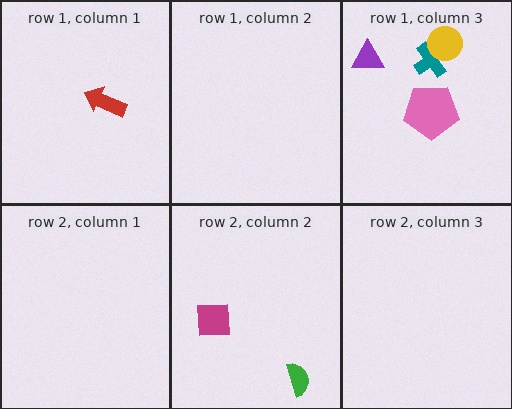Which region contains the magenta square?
The row 2, column 2 region.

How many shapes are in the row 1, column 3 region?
4.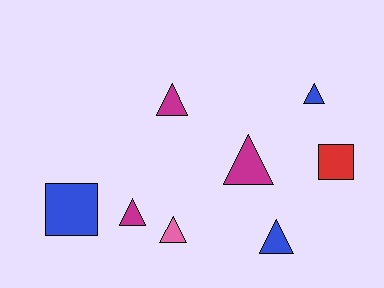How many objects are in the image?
There are 8 objects.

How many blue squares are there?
There is 1 blue square.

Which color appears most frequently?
Magenta, with 3 objects.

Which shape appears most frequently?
Triangle, with 6 objects.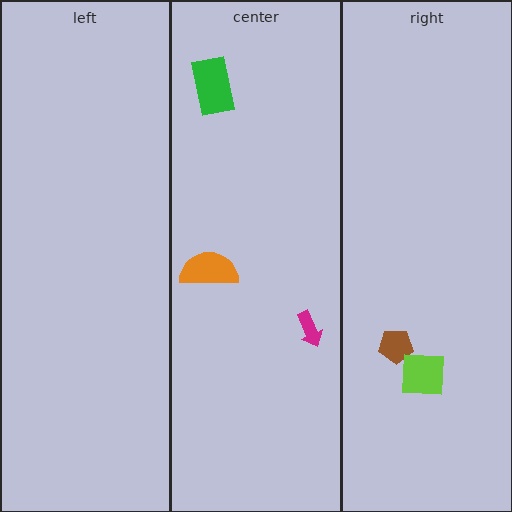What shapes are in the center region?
The green rectangle, the magenta arrow, the orange semicircle.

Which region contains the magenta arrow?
The center region.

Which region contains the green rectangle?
The center region.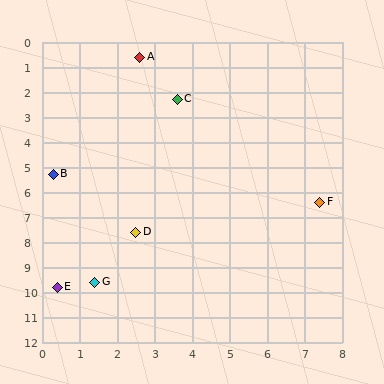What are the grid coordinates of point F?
Point F is at approximately (7.4, 6.4).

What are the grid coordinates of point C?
Point C is at approximately (3.6, 2.3).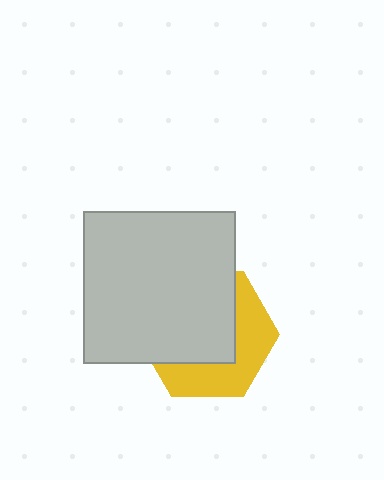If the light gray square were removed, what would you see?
You would see the complete yellow hexagon.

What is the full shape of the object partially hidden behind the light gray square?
The partially hidden object is a yellow hexagon.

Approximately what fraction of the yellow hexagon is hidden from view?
Roughly 57% of the yellow hexagon is hidden behind the light gray square.